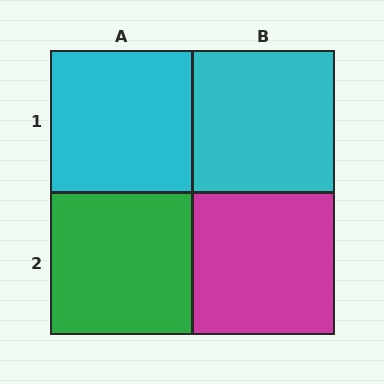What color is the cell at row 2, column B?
Magenta.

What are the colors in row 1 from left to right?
Cyan, cyan.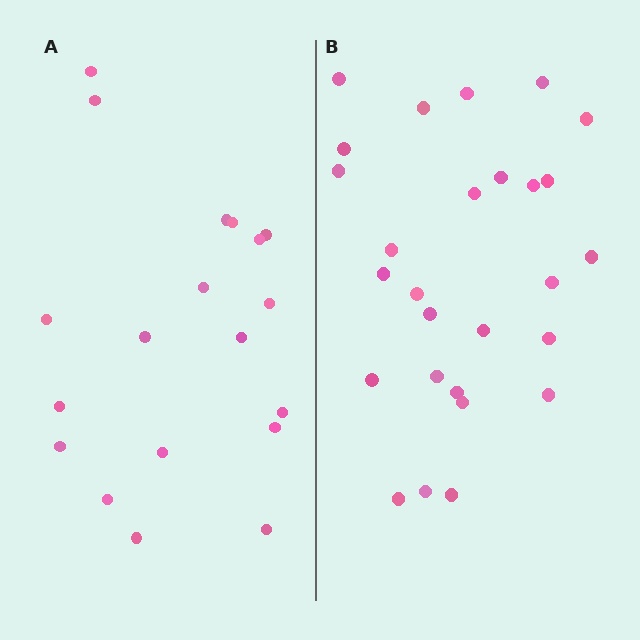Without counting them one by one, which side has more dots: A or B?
Region B (the right region) has more dots.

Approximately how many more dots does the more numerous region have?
Region B has roughly 8 or so more dots than region A.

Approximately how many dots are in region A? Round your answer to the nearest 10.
About 20 dots. (The exact count is 19, which rounds to 20.)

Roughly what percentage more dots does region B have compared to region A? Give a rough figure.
About 40% more.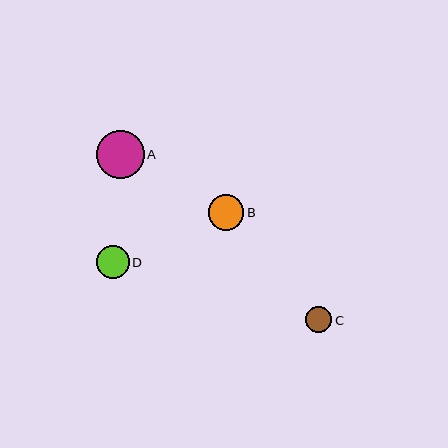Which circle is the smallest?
Circle C is the smallest with a size of approximately 26 pixels.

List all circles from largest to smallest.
From largest to smallest: A, B, D, C.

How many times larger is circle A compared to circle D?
Circle A is approximately 1.5 times the size of circle D.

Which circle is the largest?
Circle A is the largest with a size of approximately 48 pixels.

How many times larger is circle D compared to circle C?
Circle D is approximately 1.3 times the size of circle C.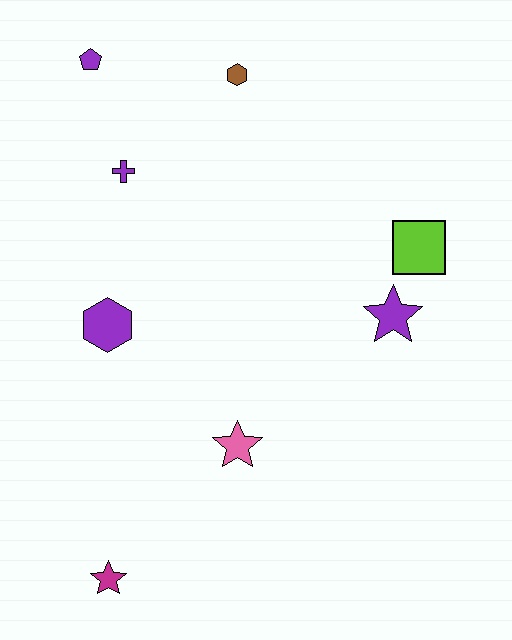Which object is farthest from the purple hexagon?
The lime square is farthest from the purple hexagon.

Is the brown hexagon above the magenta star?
Yes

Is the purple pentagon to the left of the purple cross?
Yes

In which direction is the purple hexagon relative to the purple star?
The purple hexagon is to the left of the purple star.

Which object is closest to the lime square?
The purple star is closest to the lime square.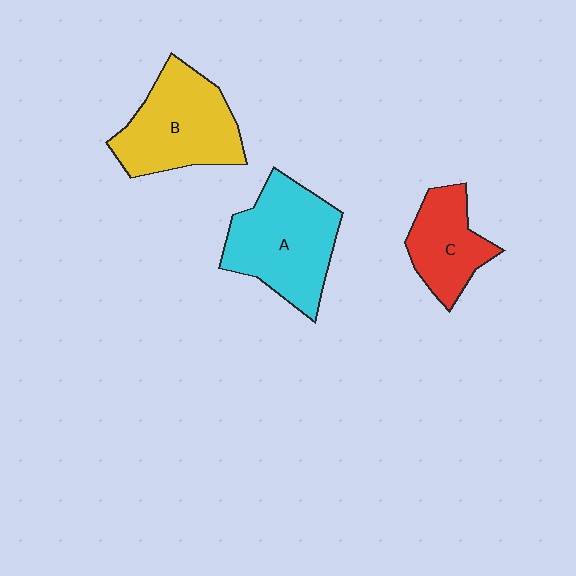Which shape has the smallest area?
Shape C (red).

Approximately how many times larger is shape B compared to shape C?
Approximately 1.5 times.